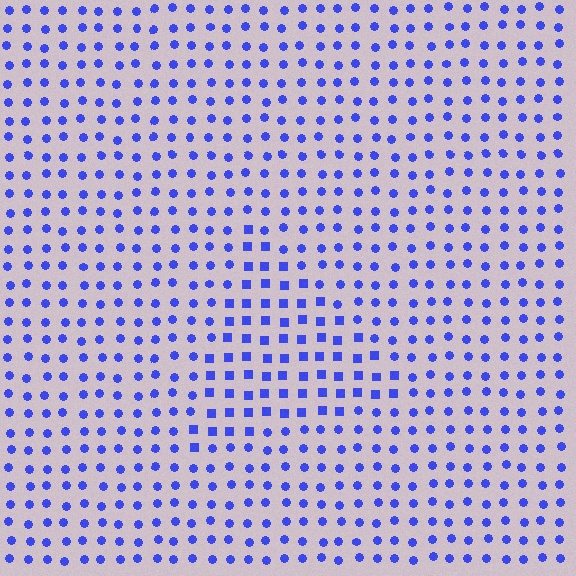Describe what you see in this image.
The image is filled with small blue elements arranged in a uniform grid. A triangle-shaped region contains squares, while the surrounding area contains circles. The boundary is defined purely by the change in element shape.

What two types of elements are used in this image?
The image uses squares inside the triangle region and circles outside it.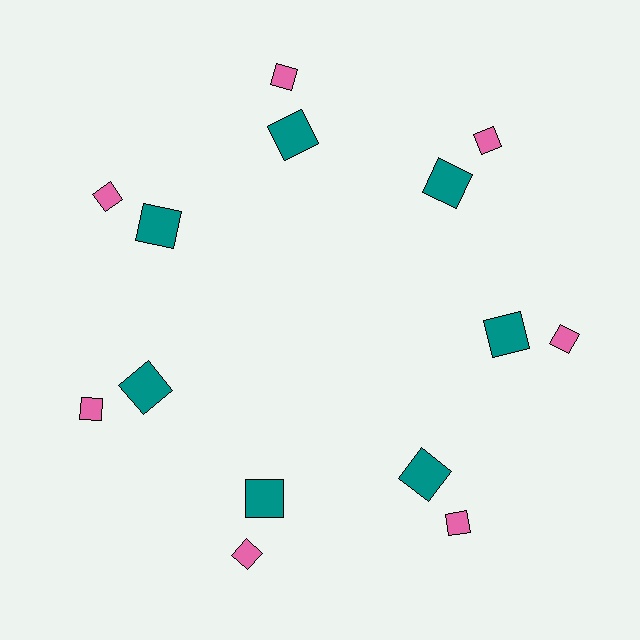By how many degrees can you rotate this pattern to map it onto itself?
The pattern maps onto itself every 51 degrees of rotation.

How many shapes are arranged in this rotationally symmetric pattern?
There are 14 shapes, arranged in 7 groups of 2.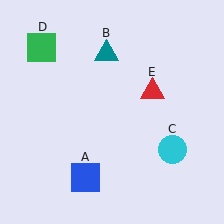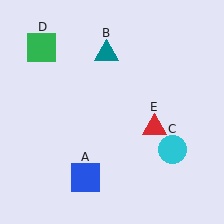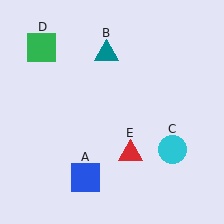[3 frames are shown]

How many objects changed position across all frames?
1 object changed position: red triangle (object E).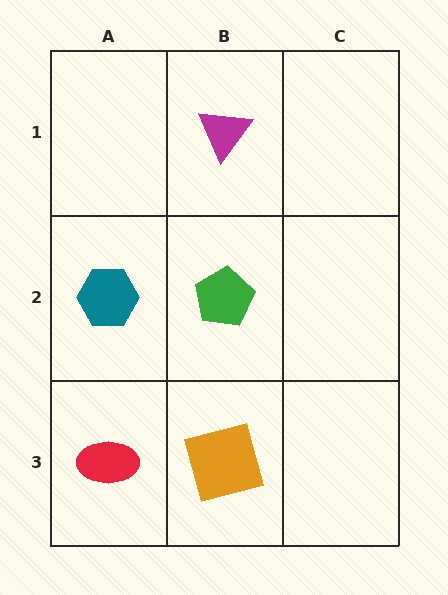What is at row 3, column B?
An orange square.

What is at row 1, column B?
A magenta triangle.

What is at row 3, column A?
A red ellipse.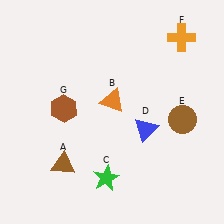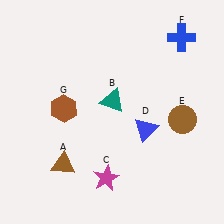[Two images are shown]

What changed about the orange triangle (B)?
In Image 1, B is orange. In Image 2, it changed to teal.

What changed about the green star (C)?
In Image 1, C is green. In Image 2, it changed to magenta.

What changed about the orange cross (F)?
In Image 1, F is orange. In Image 2, it changed to blue.